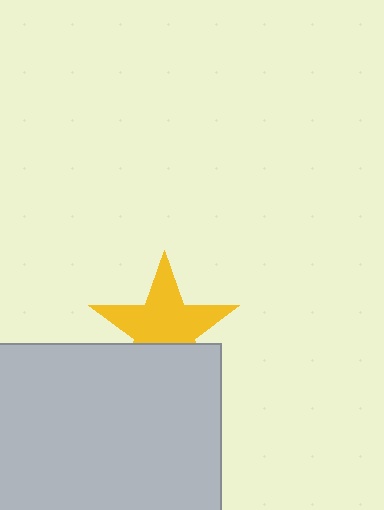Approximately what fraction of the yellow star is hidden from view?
Roughly 34% of the yellow star is hidden behind the light gray rectangle.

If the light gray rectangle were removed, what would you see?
You would see the complete yellow star.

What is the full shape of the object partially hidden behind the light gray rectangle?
The partially hidden object is a yellow star.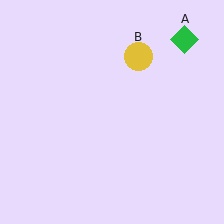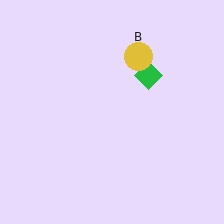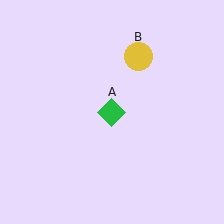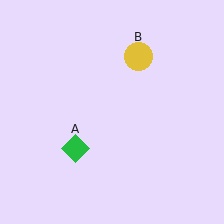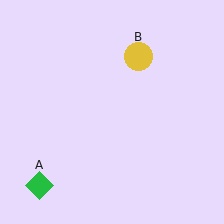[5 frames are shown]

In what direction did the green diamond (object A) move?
The green diamond (object A) moved down and to the left.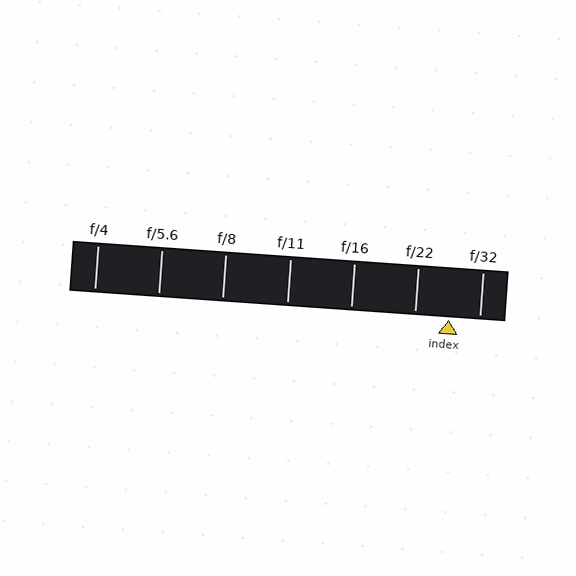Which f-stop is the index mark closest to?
The index mark is closest to f/32.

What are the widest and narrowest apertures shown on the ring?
The widest aperture shown is f/4 and the narrowest is f/32.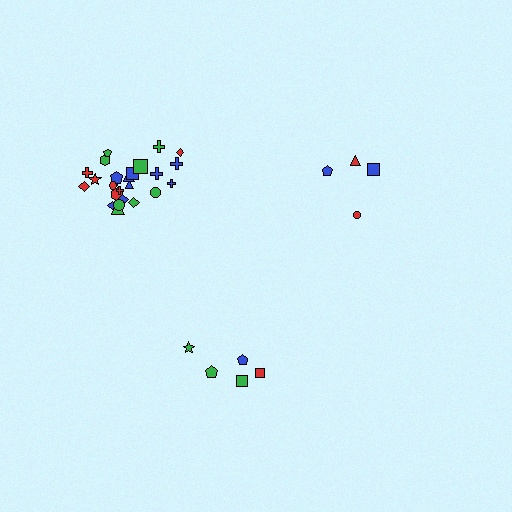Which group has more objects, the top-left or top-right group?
The top-left group.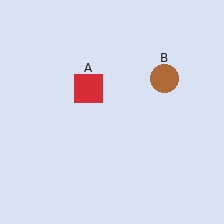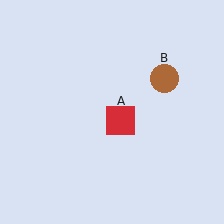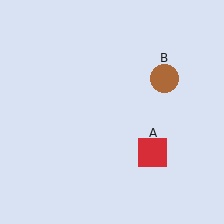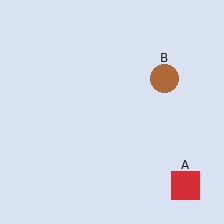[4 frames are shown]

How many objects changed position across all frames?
1 object changed position: red square (object A).